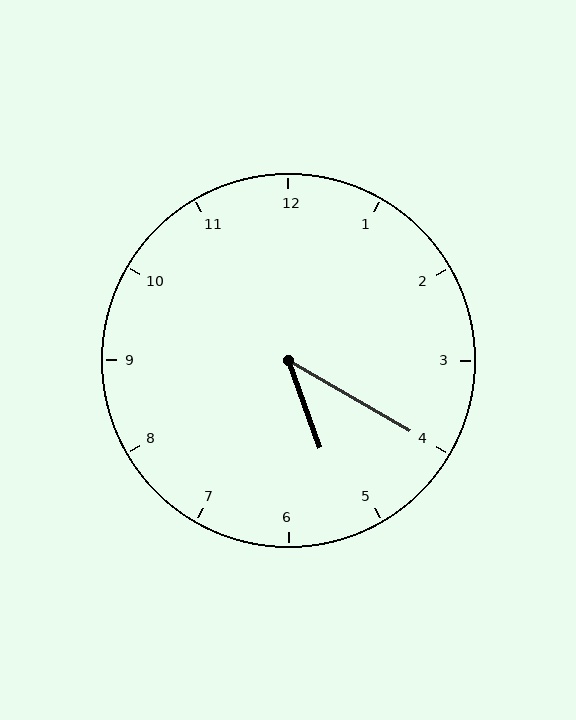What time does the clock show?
5:20.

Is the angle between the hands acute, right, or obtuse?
It is acute.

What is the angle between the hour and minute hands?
Approximately 40 degrees.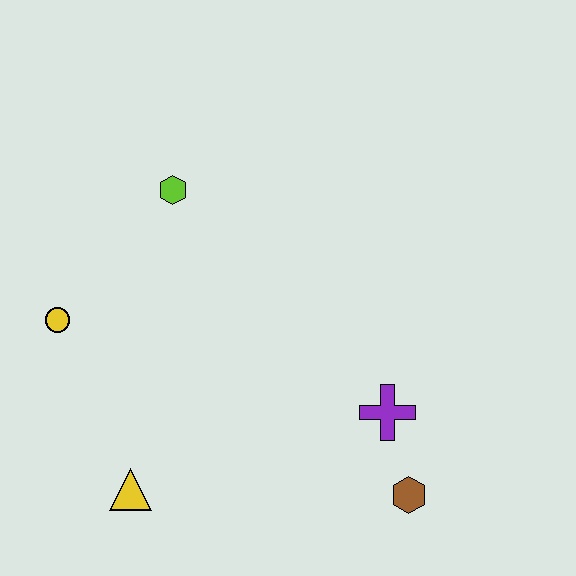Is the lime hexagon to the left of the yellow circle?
No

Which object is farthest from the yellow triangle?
The lime hexagon is farthest from the yellow triangle.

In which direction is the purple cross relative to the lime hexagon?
The purple cross is below the lime hexagon.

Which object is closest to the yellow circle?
The lime hexagon is closest to the yellow circle.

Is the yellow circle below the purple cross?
No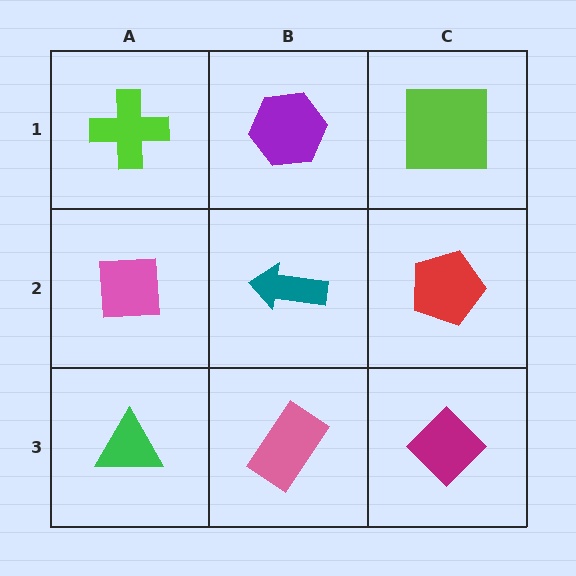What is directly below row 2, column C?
A magenta diamond.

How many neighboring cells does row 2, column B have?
4.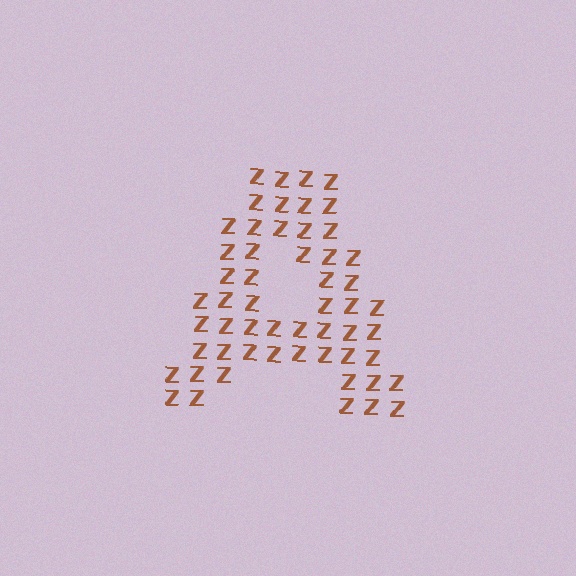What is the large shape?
The large shape is the letter A.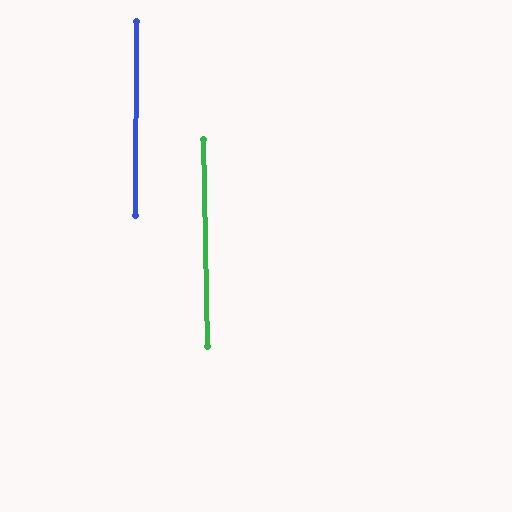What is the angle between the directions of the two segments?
Approximately 2 degrees.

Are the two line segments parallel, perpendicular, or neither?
Parallel — their directions differ by only 1.8°.